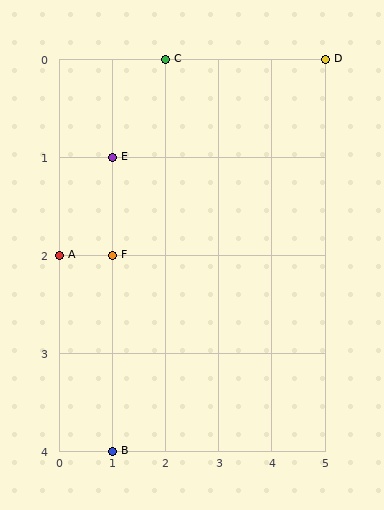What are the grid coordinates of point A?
Point A is at grid coordinates (0, 2).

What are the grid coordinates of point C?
Point C is at grid coordinates (2, 0).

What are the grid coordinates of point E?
Point E is at grid coordinates (1, 1).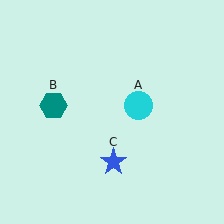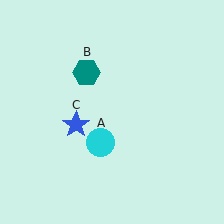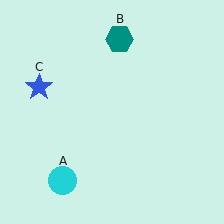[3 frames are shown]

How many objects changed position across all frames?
3 objects changed position: cyan circle (object A), teal hexagon (object B), blue star (object C).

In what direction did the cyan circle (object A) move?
The cyan circle (object A) moved down and to the left.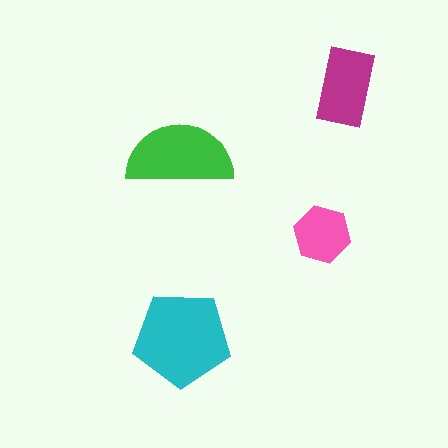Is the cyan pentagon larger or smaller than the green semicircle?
Larger.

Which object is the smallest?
The pink hexagon.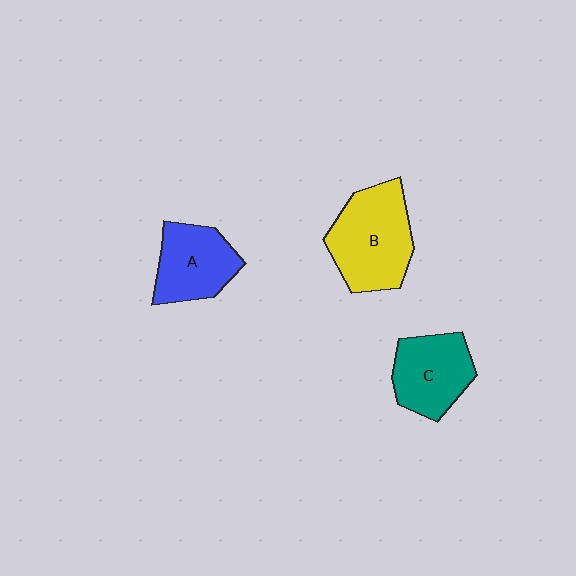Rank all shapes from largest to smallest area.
From largest to smallest: B (yellow), C (teal), A (blue).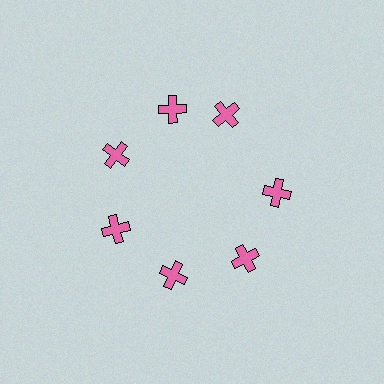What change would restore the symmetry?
The symmetry would be restored by rotating it back into even spacing with its neighbors so that all 7 crosses sit at equal angles and equal distance from the center.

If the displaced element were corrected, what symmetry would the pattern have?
It would have 7-fold rotational symmetry — the pattern would map onto itself every 51 degrees.